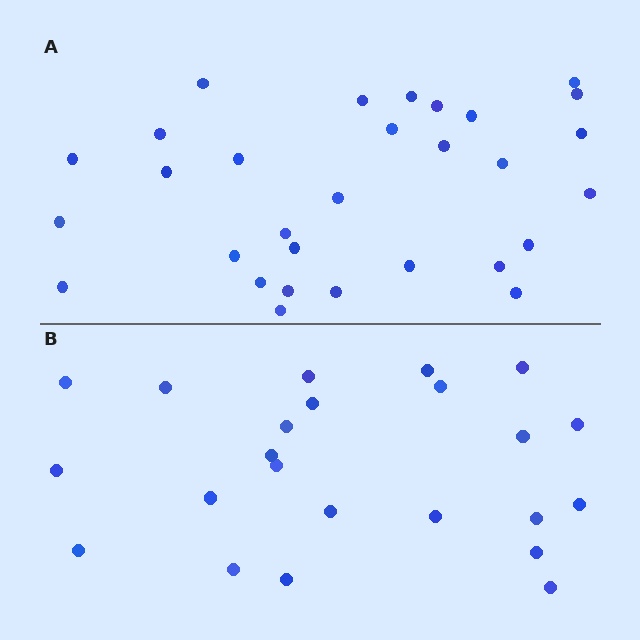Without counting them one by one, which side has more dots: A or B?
Region A (the top region) has more dots.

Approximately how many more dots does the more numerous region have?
Region A has roughly 8 or so more dots than region B.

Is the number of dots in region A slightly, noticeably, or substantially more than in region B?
Region A has noticeably more, but not dramatically so. The ratio is roughly 1.3 to 1.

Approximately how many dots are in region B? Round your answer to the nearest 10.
About 20 dots. (The exact count is 23, which rounds to 20.)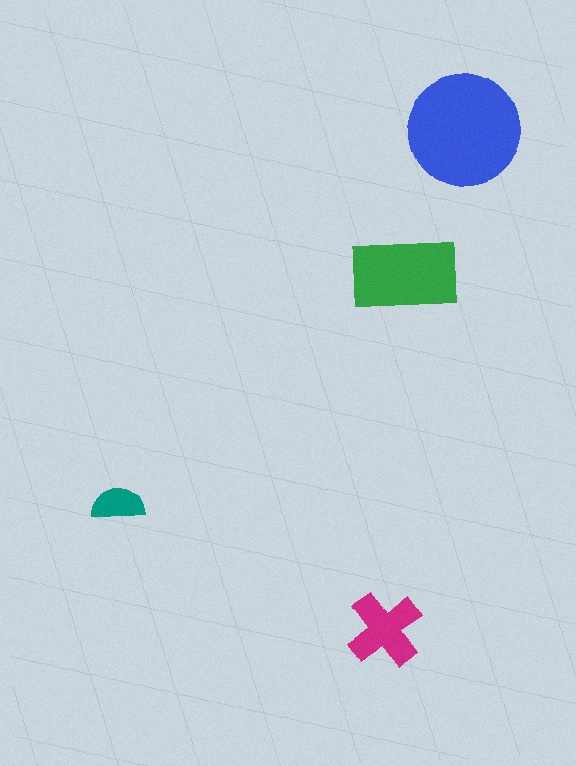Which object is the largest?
The blue circle.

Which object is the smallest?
The teal semicircle.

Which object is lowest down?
The magenta cross is bottommost.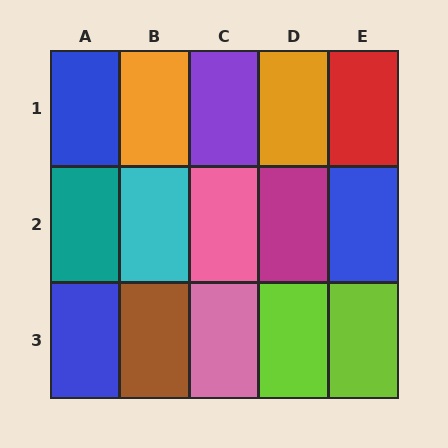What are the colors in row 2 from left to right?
Teal, cyan, pink, magenta, blue.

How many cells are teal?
1 cell is teal.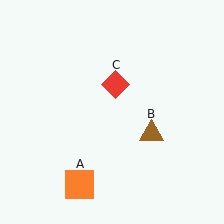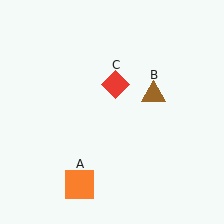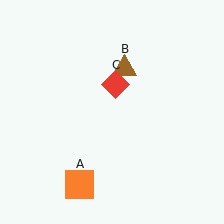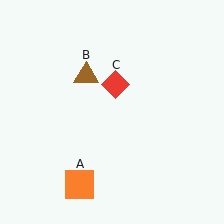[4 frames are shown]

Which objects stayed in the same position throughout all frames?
Orange square (object A) and red diamond (object C) remained stationary.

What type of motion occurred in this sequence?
The brown triangle (object B) rotated counterclockwise around the center of the scene.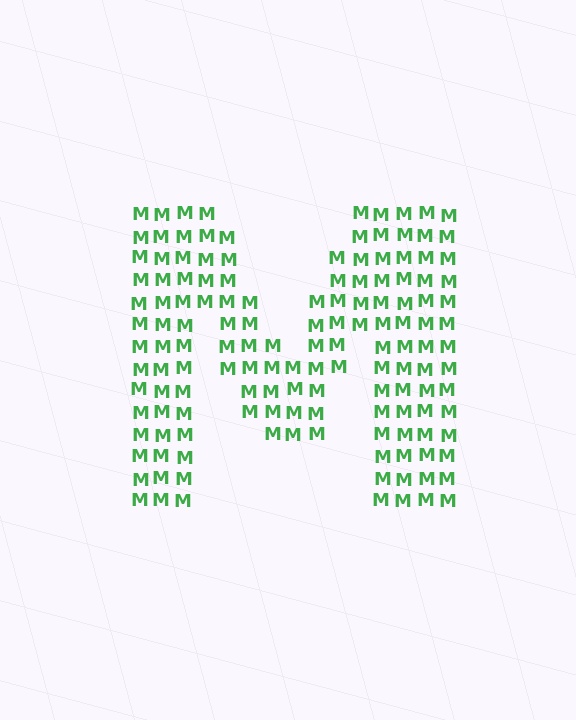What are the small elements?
The small elements are letter M's.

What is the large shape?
The large shape is the letter M.